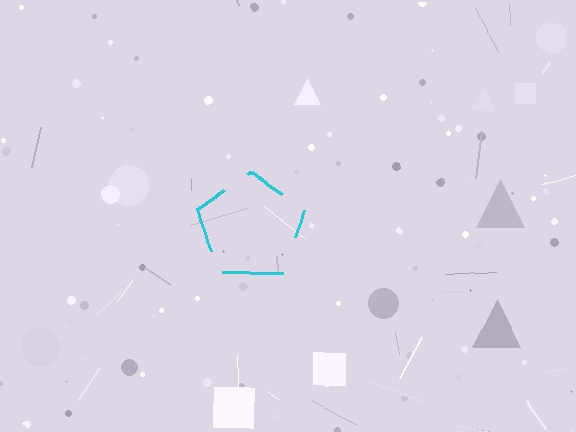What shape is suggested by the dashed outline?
The dashed outline suggests a pentagon.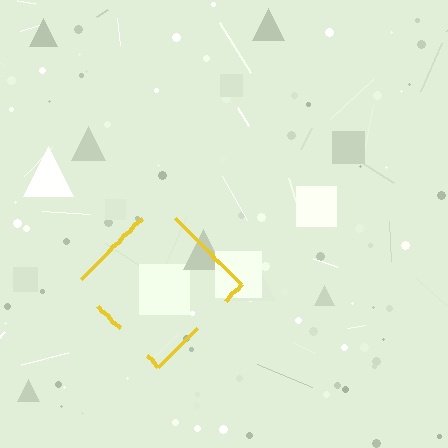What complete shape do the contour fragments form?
The contour fragments form a diamond.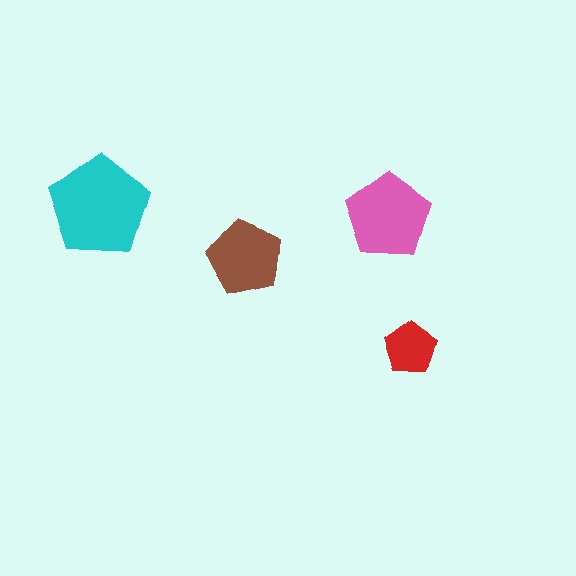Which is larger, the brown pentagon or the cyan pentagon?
The cyan one.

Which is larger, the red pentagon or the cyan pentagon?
The cyan one.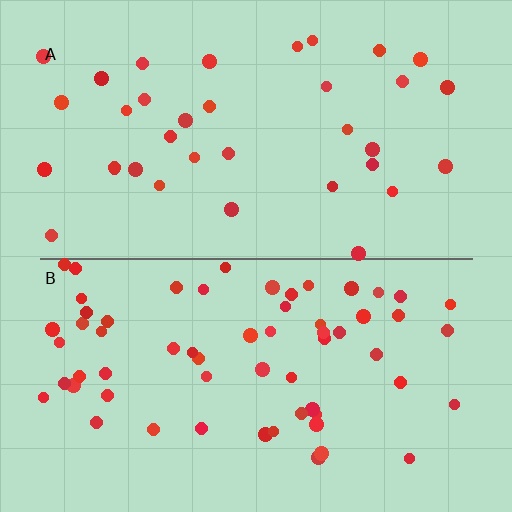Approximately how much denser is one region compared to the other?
Approximately 1.7× — region B over region A.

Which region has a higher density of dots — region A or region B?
B (the bottom).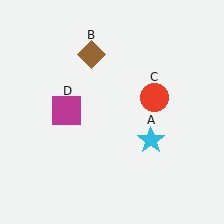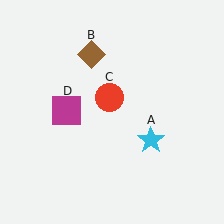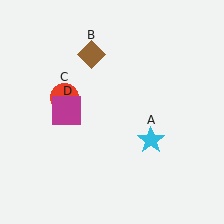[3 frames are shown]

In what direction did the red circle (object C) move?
The red circle (object C) moved left.